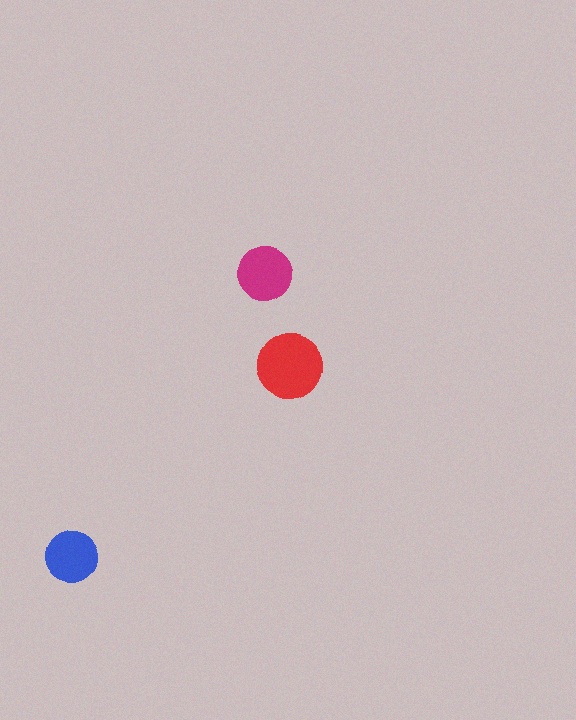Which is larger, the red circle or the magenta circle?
The red one.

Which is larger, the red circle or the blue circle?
The red one.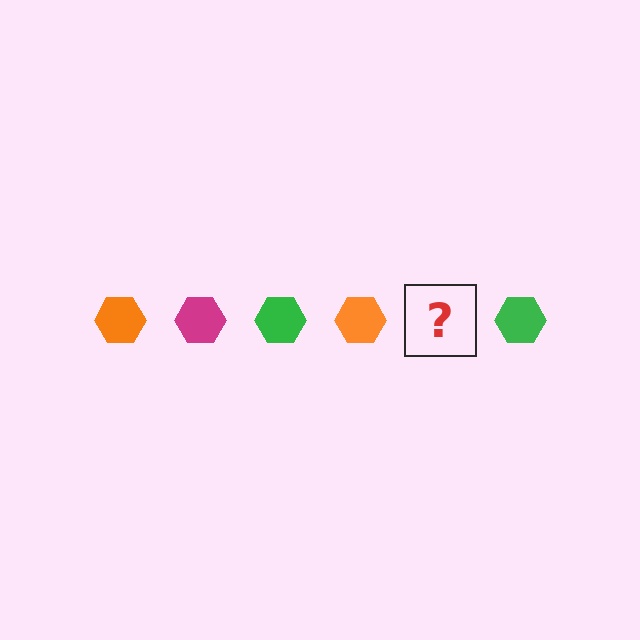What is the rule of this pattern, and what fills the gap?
The rule is that the pattern cycles through orange, magenta, green hexagons. The gap should be filled with a magenta hexagon.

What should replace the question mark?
The question mark should be replaced with a magenta hexagon.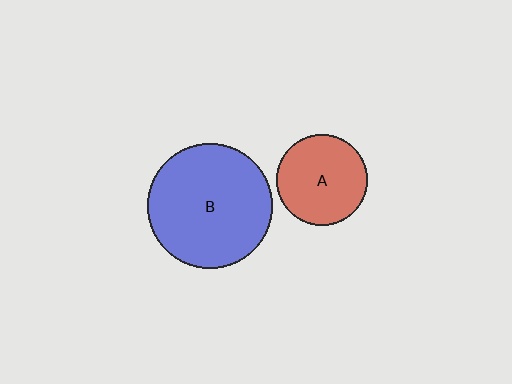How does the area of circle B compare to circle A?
Approximately 1.9 times.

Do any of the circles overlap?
No, none of the circles overlap.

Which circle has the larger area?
Circle B (blue).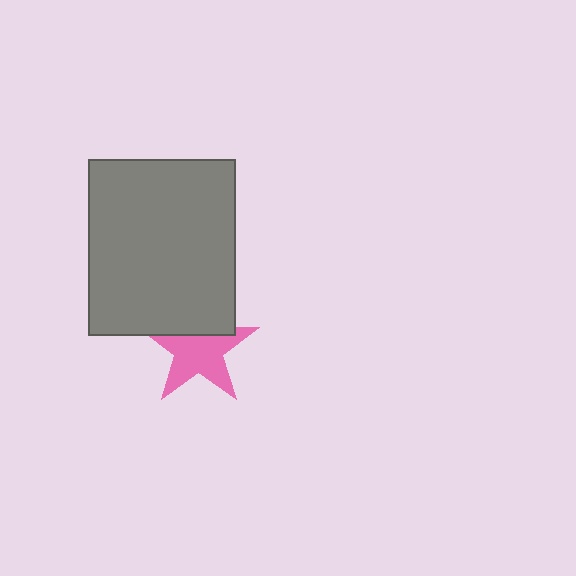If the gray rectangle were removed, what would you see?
You would see the complete pink star.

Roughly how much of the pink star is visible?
Most of it is visible (roughly 70%).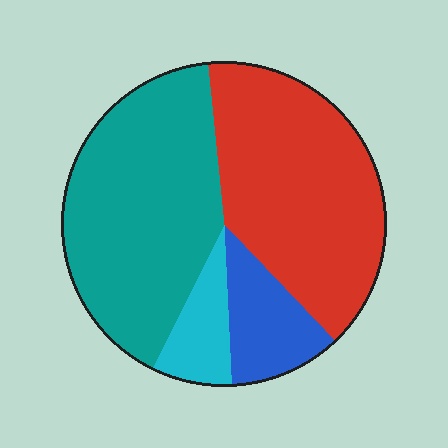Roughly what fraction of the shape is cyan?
Cyan covers about 10% of the shape.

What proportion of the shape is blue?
Blue covers about 10% of the shape.